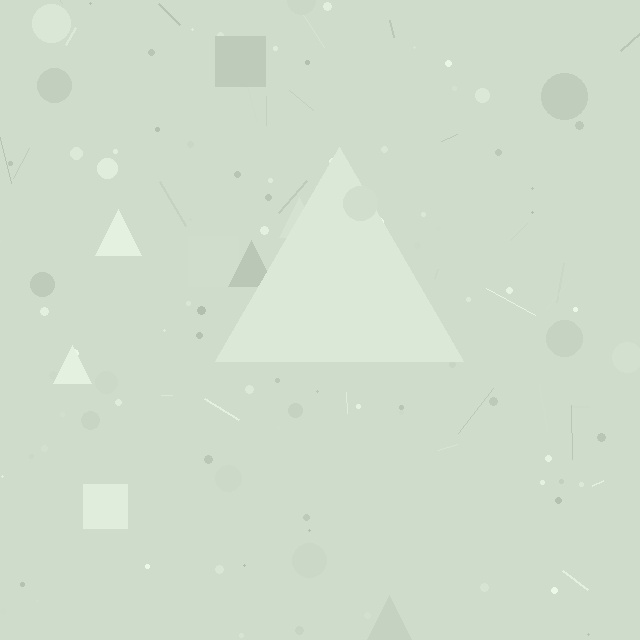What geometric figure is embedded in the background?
A triangle is embedded in the background.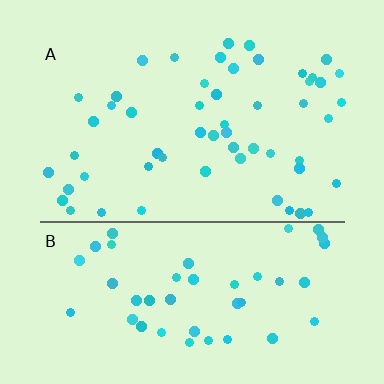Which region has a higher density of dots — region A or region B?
A (the top).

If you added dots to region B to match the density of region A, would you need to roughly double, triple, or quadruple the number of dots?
Approximately double.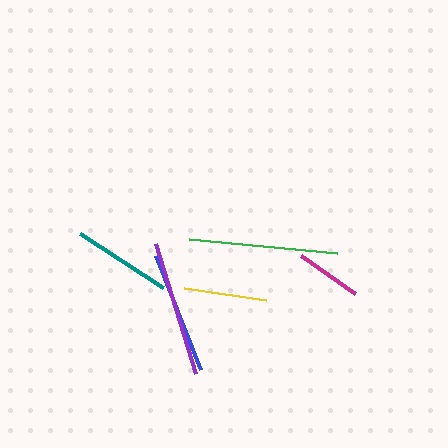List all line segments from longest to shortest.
From longest to shortest: green, purple, blue, teal, yellow, magenta.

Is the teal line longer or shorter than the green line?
The green line is longer than the teal line.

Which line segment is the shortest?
The magenta line is the shortest at approximately 65 pixels.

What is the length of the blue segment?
The blue segment is approximately 122 pixels long.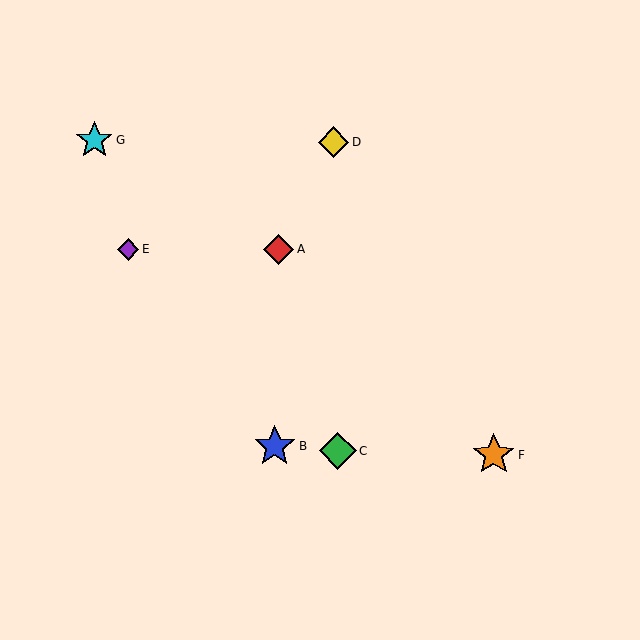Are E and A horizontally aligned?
Yes, both are at y≈249.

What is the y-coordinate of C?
Object C is at y≈451.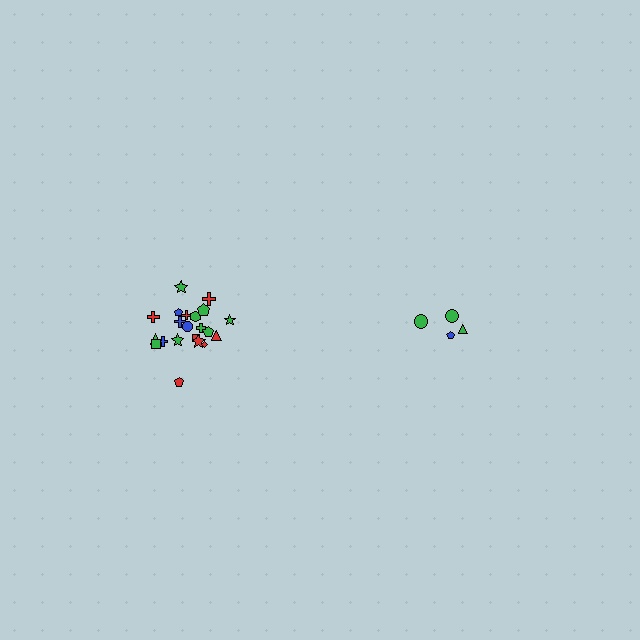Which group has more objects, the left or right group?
The left group.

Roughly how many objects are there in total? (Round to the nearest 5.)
Roughly 25 objects in total.